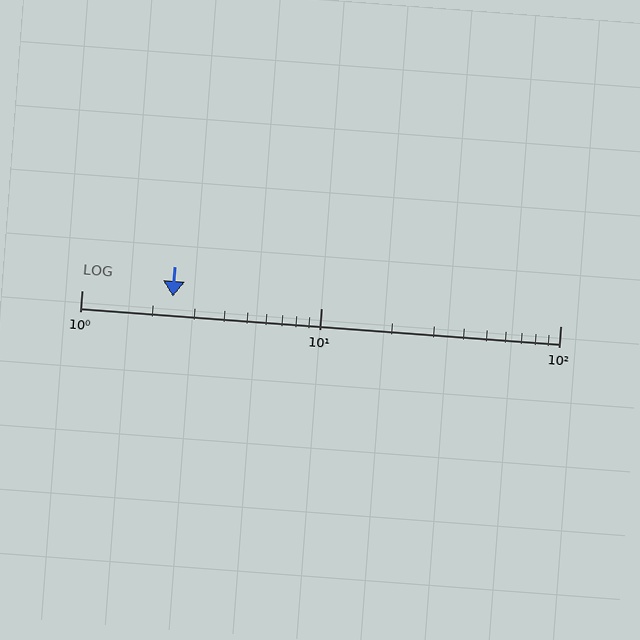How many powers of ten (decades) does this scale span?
The scale spans 2 decades, from 1 to 100.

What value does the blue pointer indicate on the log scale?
The pointer indicates approximately 2.4.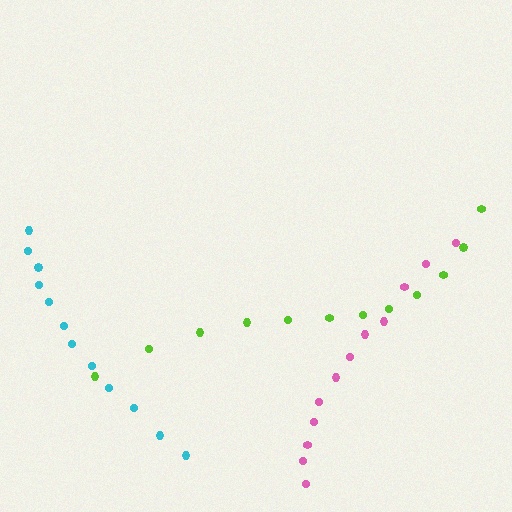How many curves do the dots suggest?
There are 3 distinct paths.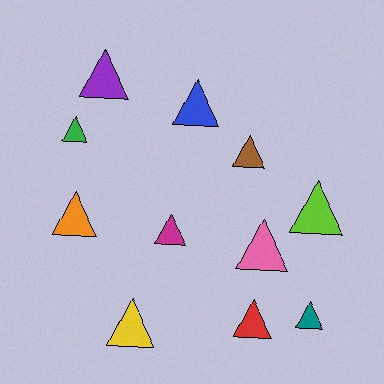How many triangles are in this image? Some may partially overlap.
There are 11 triangles.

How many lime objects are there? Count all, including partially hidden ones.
There is 1 lime object.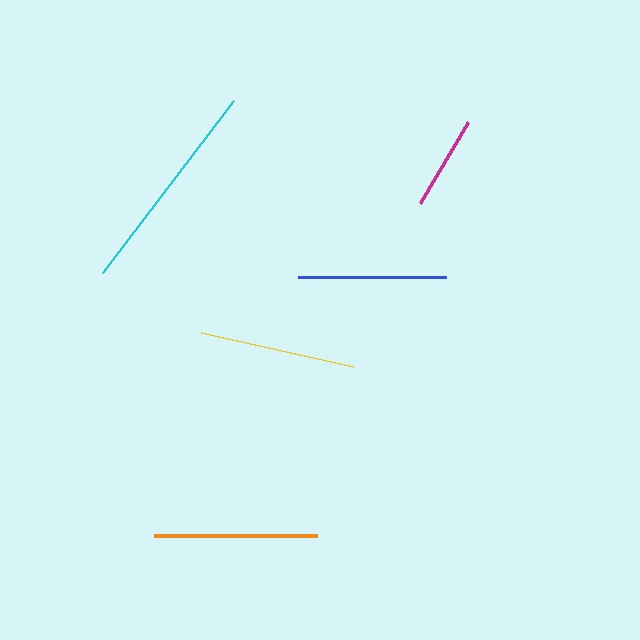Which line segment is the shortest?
The magenta line is the shortest at approximately 94 pixels.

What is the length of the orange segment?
The orange segment is approximately 163 pixels long.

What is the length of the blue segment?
The blue segment is approximately 148 pixels long.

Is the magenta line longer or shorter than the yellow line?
The yellow line is longer than the magenta line.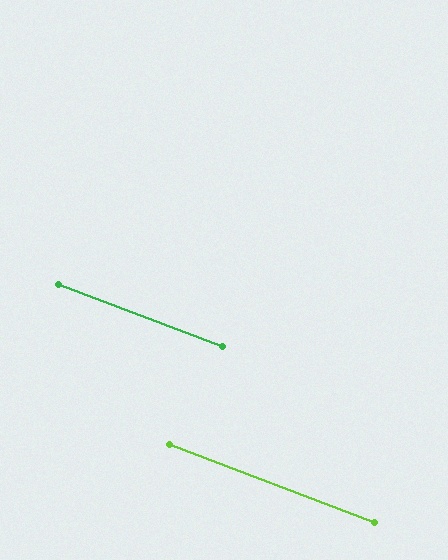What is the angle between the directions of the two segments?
Approximately 0 degrees.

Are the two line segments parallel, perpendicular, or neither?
Parallel — their directions differ by only 0.2°.